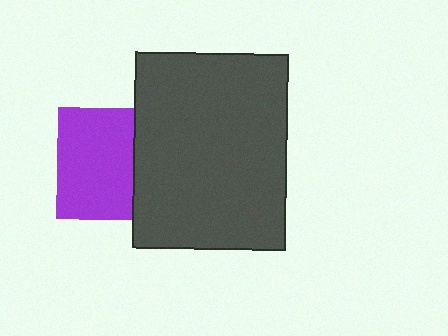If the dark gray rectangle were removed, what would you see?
You would see the complete purple square.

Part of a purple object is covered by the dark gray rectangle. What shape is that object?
It is a square.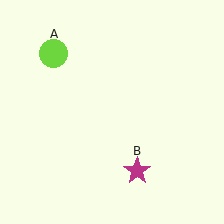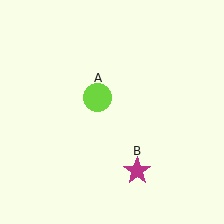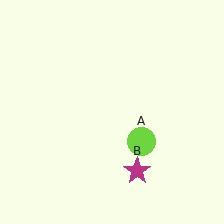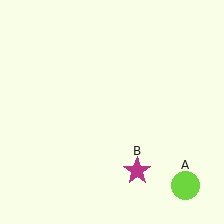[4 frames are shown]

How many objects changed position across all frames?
1 object changed position: lime circle (object A).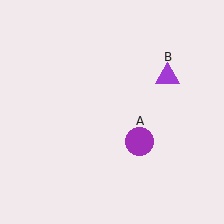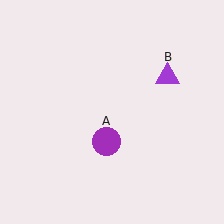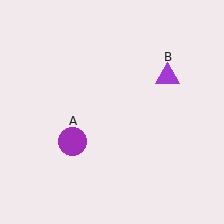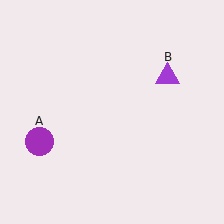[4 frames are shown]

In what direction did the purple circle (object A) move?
The purple circle (object A) moved left.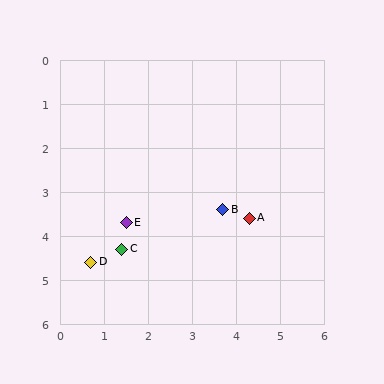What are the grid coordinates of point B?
Point B is at approximately (3.7, 3.4).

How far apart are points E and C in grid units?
Points E and C are about 0.6 grid units apart.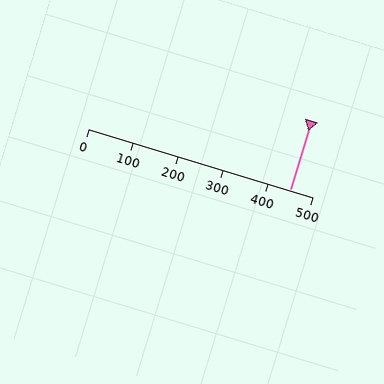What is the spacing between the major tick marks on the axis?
The major ticks are spaced 100 apart.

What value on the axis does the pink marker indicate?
The marker indicates approximately 450.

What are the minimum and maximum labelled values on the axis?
The axis runs from 0 to 500.